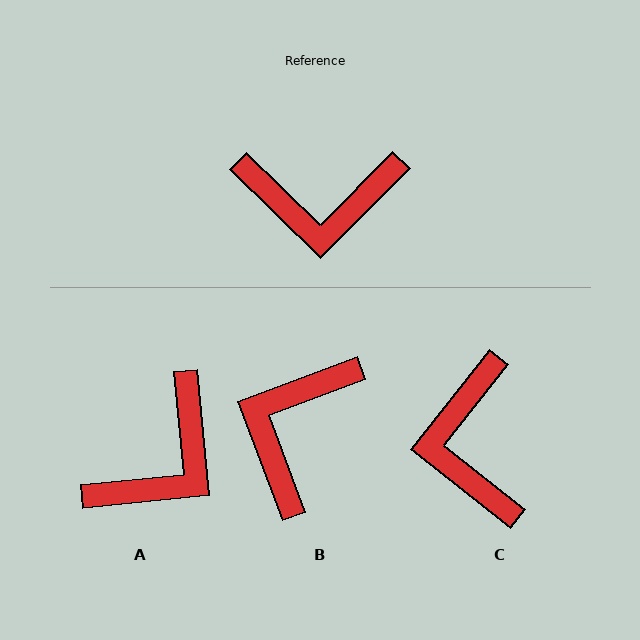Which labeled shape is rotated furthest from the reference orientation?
B, about 115 degrees away.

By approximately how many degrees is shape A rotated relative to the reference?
Approximately 50 degrees counter-clockwise.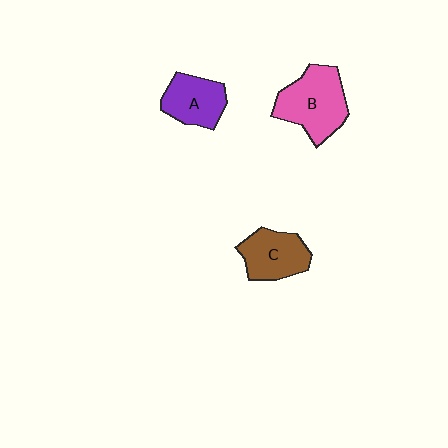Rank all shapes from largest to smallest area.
From largest to smallest: B (pink), C (brown), A (purple).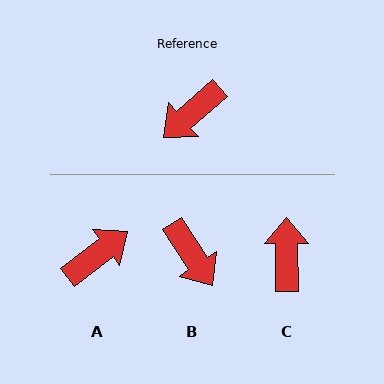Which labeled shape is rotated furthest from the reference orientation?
A, about 176 degrees away.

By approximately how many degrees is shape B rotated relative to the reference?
Approximately 82 degrees counter-clockwise.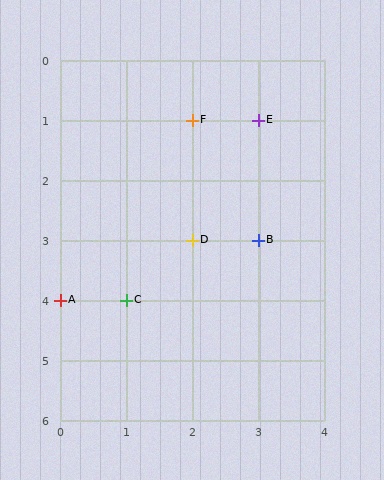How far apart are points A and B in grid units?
Points A and B are 3 columns and 1 row apart (about 3.2 grid units diagonally).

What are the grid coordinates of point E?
Point E is at grid coordinates (3, 1).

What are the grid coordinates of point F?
Point F is at grid coordinates (2, 1).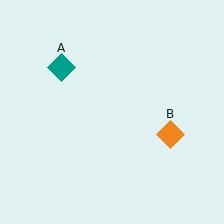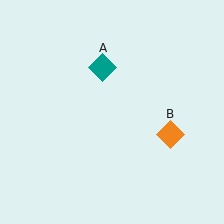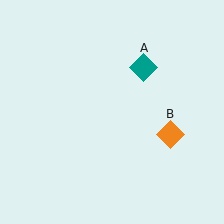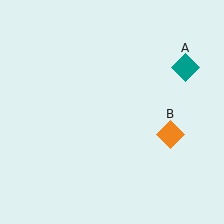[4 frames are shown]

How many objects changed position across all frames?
1 object changed position: teal diamond (object A).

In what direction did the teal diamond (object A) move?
The teal diamond (object A) moved right.